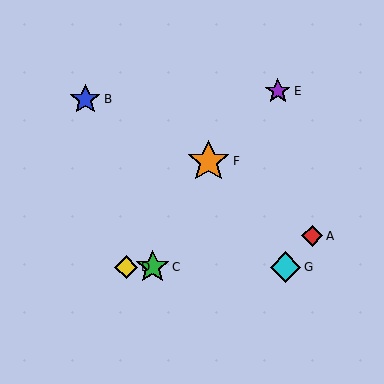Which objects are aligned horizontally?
Objects C, D, G are aligned horizontally.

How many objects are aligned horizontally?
3 objects (C, D, G) are aligned horizontally.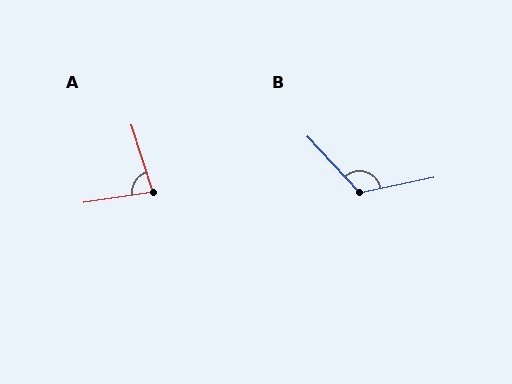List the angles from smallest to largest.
A (81°), B (121°).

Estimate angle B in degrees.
Approximately 121 degrees.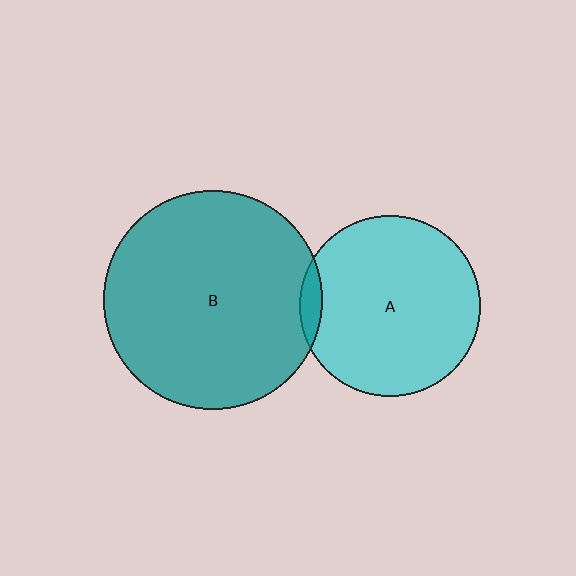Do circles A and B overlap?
Yes.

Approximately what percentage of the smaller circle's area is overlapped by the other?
Approximately 5%.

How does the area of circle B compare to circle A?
Approximately 1.5 times.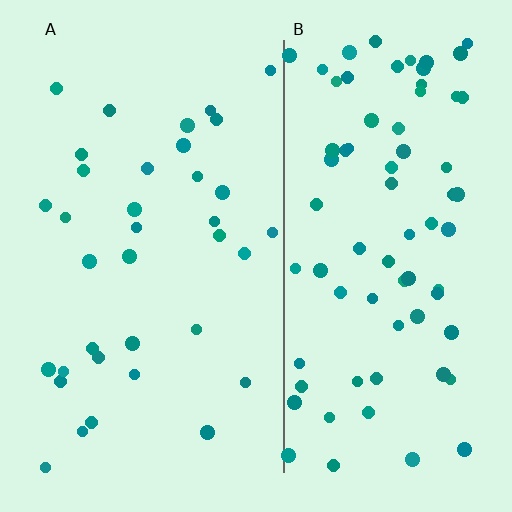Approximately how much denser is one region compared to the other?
Approximately 2.2× — region B over region A.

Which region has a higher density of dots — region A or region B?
B (the right).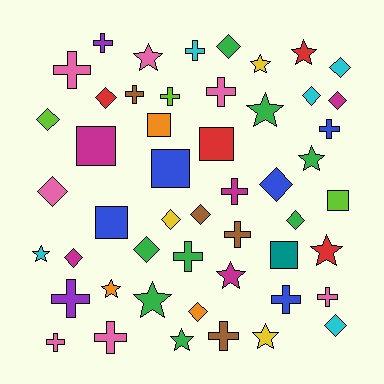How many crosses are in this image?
There are 16 crosses.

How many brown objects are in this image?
There are 4 brown objects.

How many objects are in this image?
There are 50 objects.